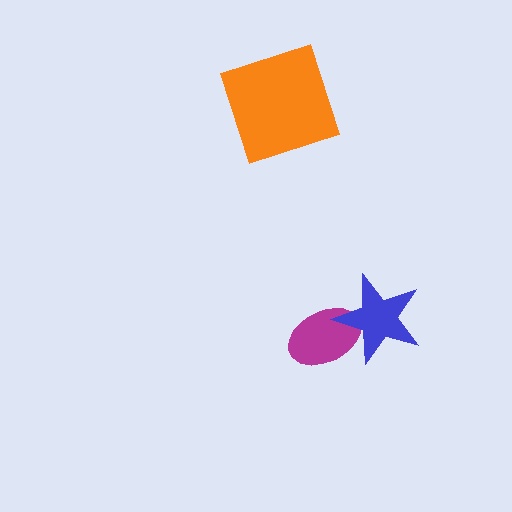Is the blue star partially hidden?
No, no other shape covers it.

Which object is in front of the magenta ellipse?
The blue star is in front of the magenta ellipse.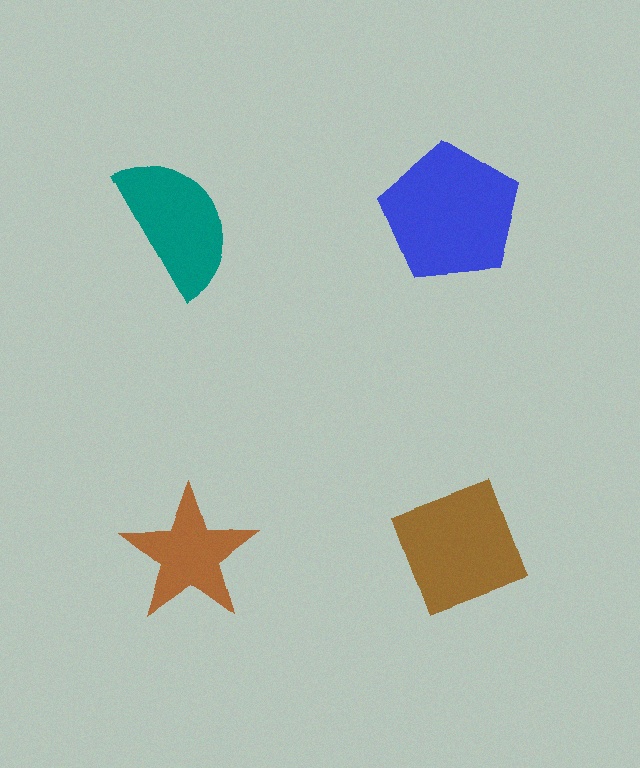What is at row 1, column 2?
A blue pentagon.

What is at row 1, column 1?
A teal semicircle.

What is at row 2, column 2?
A brown diamond.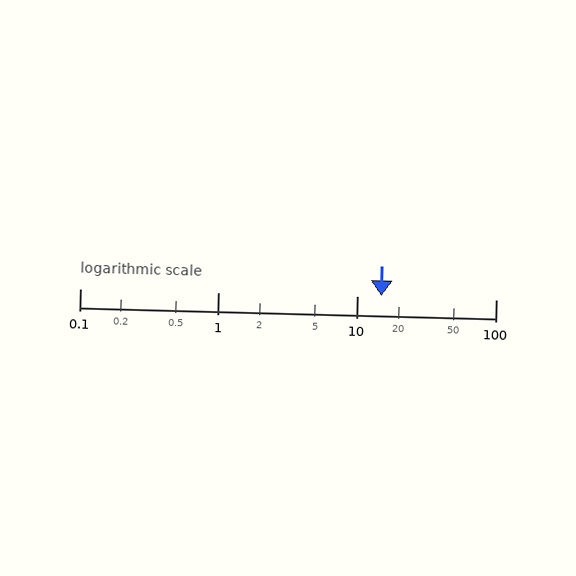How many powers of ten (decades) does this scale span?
The scale spans 3 decades, from 0.1 to 100.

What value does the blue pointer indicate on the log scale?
The pointer indicates approximately 15.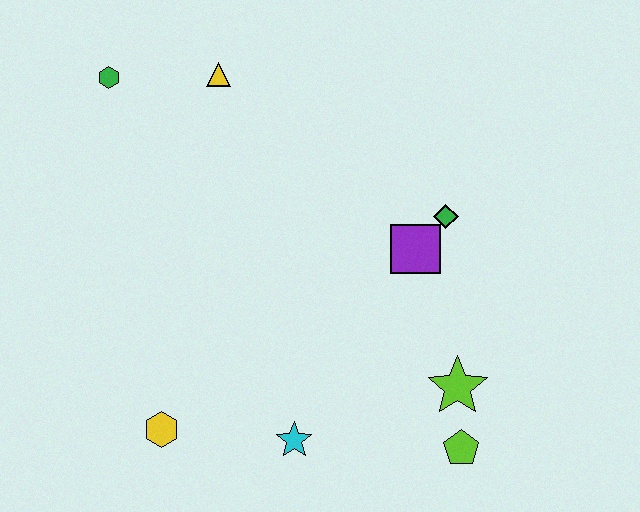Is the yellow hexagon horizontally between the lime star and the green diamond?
No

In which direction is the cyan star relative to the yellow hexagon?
The cyan star is to the right of the yellow hexagon.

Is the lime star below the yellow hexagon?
No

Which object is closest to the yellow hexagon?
The cyan star is closest to the yellow hexagon.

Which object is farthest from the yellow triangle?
The lime pentagon is farthest from the yellow triangle.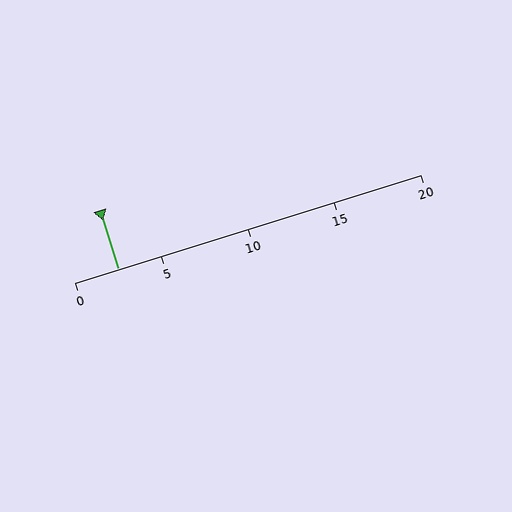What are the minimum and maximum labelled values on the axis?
The axis runs from 0 to 20.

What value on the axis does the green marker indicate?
The marker indicates approximately 2.5.